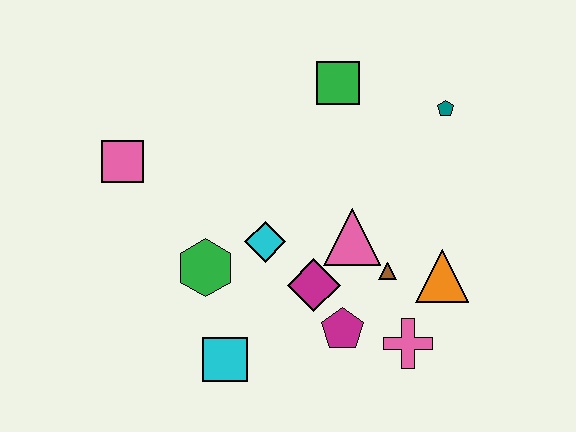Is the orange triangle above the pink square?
No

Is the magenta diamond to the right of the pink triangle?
No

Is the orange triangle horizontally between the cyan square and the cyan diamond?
No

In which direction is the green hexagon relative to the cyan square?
The green hexagon is above the cyan square.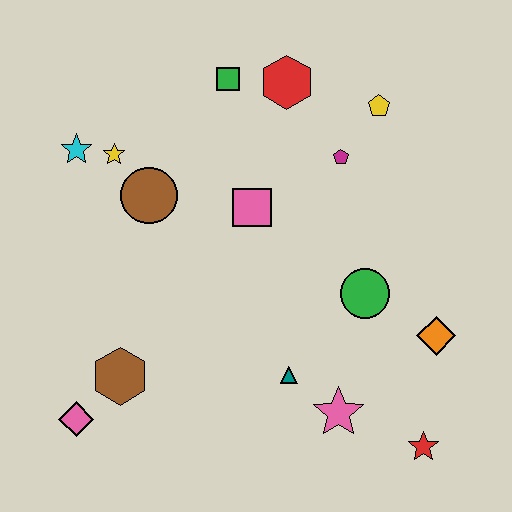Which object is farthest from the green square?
The red star is farthest from the green square.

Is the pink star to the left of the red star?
Yes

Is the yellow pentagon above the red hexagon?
No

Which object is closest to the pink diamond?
The brown hexagon is closest to the pink diamond.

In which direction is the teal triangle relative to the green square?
The teal triangle is below the green square.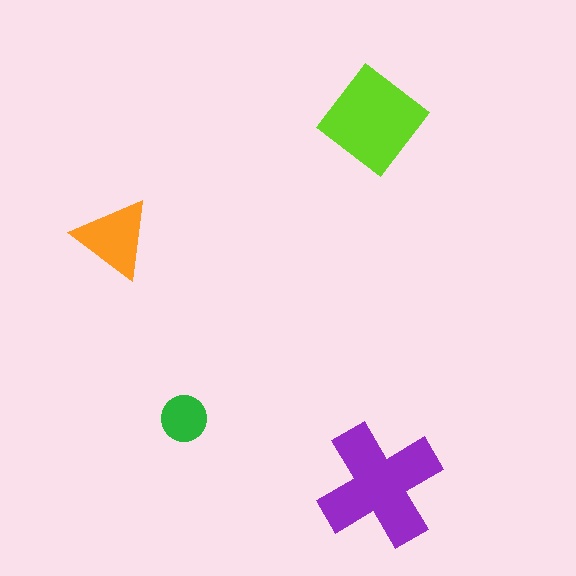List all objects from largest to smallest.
The purple cross, the lime diamond, the orange triangle, the green circle.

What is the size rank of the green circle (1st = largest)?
4th.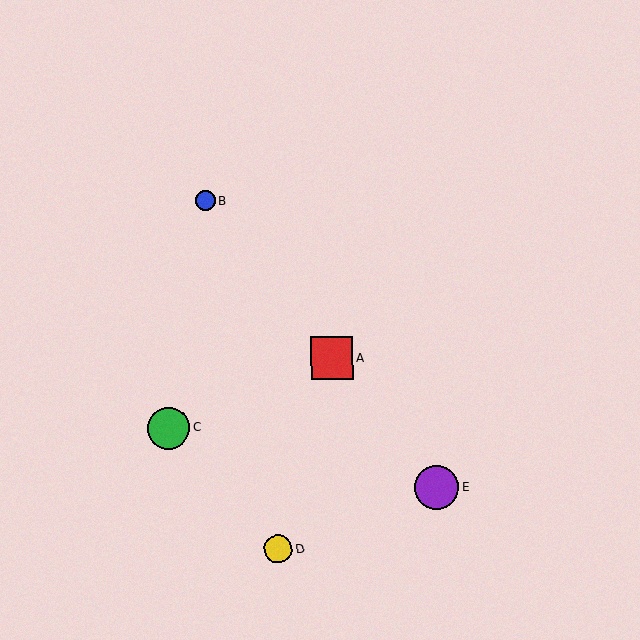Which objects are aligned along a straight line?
Objects A, B, E are aligned along a straight line.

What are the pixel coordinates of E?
Object E is at (437, 487).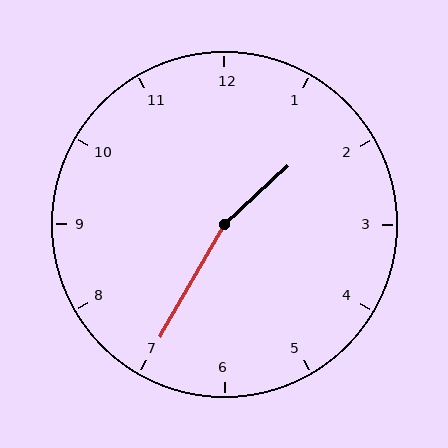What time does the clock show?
1:35.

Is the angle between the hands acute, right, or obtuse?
It is obtuse.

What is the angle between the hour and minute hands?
Approximately 162 degrees.